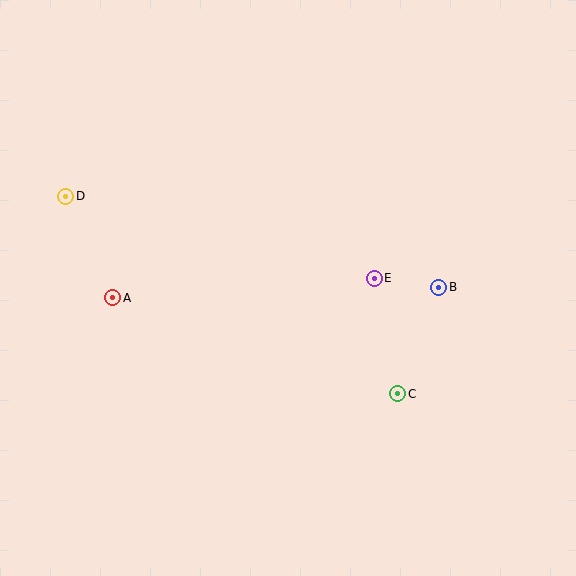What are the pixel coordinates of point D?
Point D is at (66, 196).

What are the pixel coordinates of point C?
Point C is at (398, 394).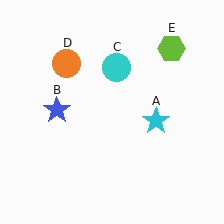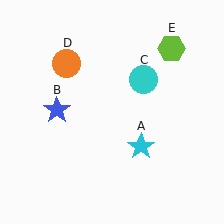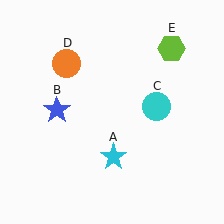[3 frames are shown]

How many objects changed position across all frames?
2 objects changed position: cyan star (object A), cyan circle (object C).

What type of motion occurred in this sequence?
The cyan star (object A), cyan circle (object C) rotated clockwise around the center of the scene.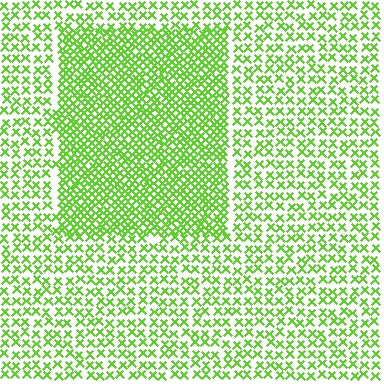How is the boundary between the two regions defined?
The boundary is defined by a change in element density (approximately 2.1x ratio). All elements are the same color, size, and shape.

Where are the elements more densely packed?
The elements are more densely packed inside the rectangle boundary.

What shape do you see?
I see a rectangle.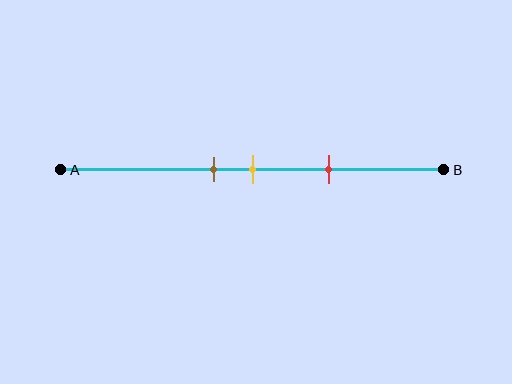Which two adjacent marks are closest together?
The brown and yellow marks are the closest adjacent pair.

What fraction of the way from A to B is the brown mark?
The brown mark is approximately 40% (0.4) of the way from A to B.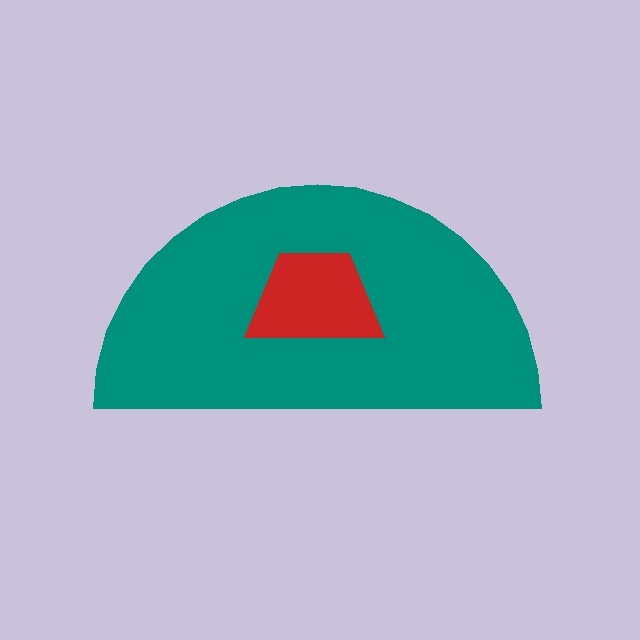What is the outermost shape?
The teal semicircle.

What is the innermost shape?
The red trapezoid.